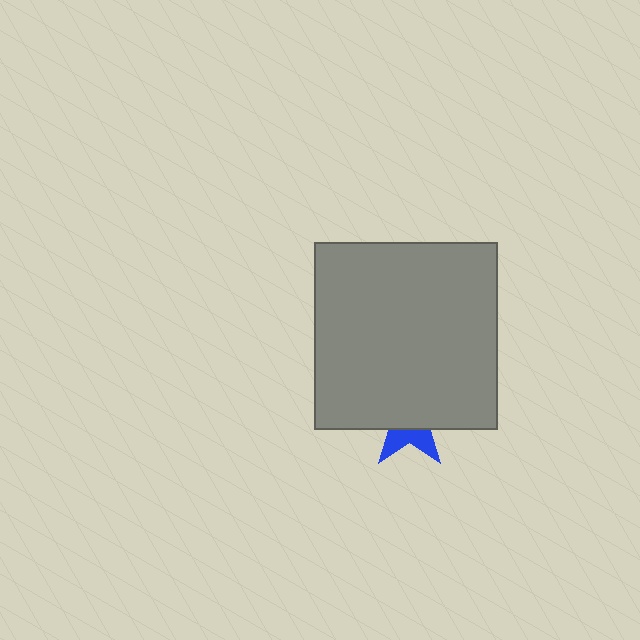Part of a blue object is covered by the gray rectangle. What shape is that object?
It is a star.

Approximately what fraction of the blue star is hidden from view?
Roughly 66% of the blue star is hidden behind the gray rectangle.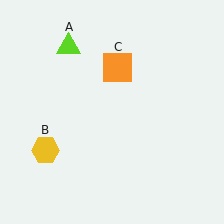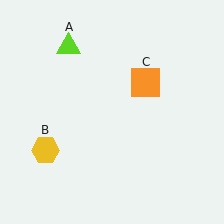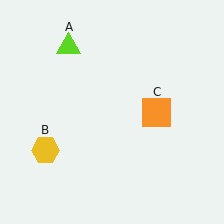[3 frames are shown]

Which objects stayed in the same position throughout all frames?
Lime triangle (object A) and yellow hexagon (object B) remained stationary.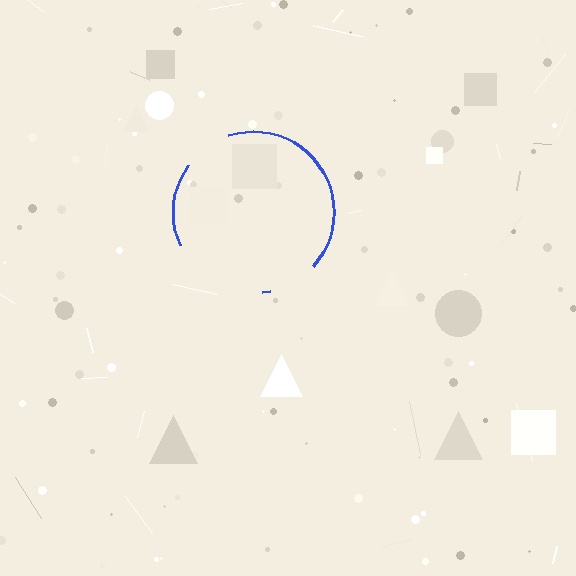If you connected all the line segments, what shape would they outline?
They would outline a circle.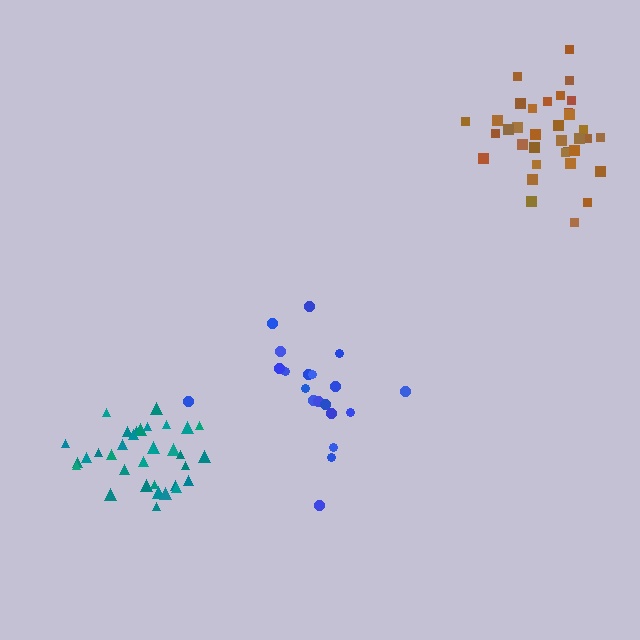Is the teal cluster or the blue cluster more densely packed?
Teal.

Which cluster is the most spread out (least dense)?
Blue.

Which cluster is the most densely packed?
Teal.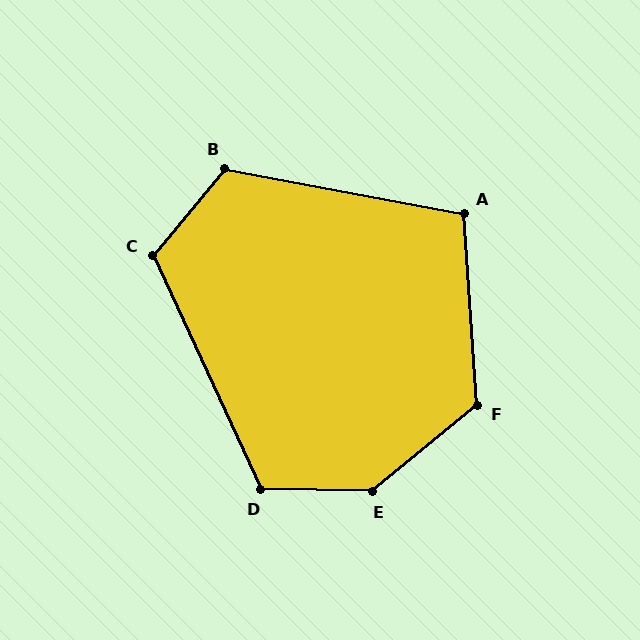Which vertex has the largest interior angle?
E, at approximately 139 degrees.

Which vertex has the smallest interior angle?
A, at approximately 105 degrees.